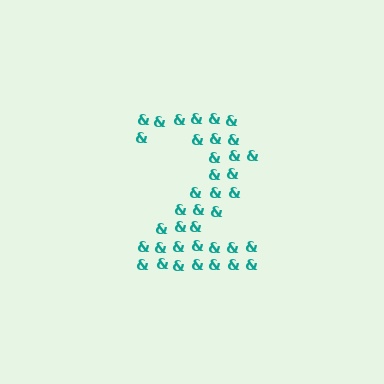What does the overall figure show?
The overall figure shows the digit 2.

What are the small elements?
The small elements are ampersands.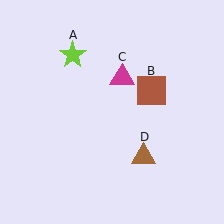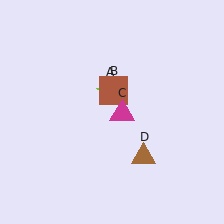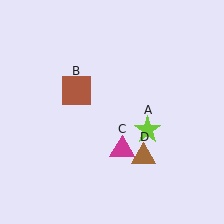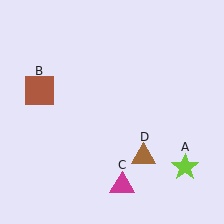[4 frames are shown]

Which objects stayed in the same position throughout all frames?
Brown triangle (object D) remained stationary.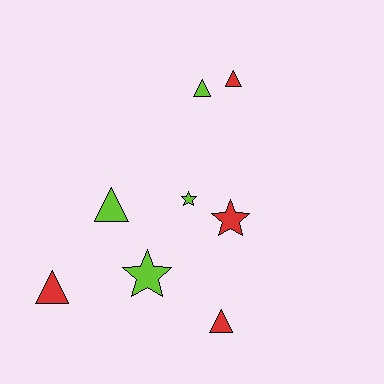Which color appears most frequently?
Red, with 4 objects.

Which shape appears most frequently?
Triangle, with 5 objects.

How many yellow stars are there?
There are no yellow stars.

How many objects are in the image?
There are 8 objects.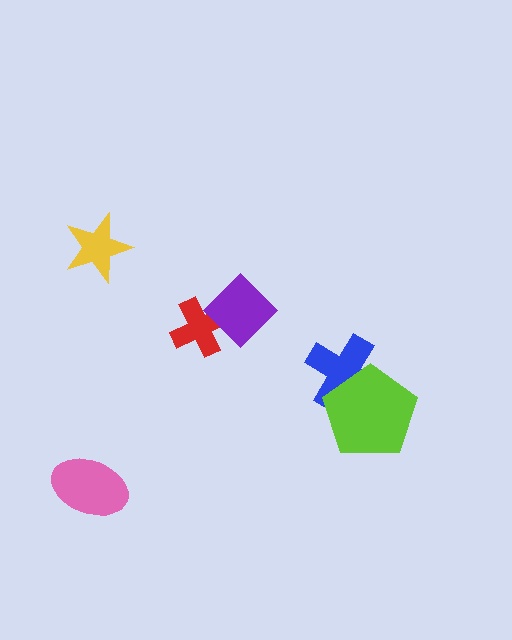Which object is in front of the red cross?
The purple diamond is in front of the red cross.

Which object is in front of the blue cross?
The lime pentagon is in front of the blue cross.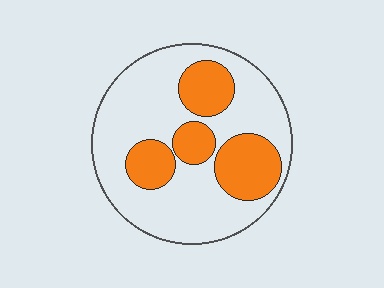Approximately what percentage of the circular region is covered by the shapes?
Approximately 30%.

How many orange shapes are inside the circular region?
4.